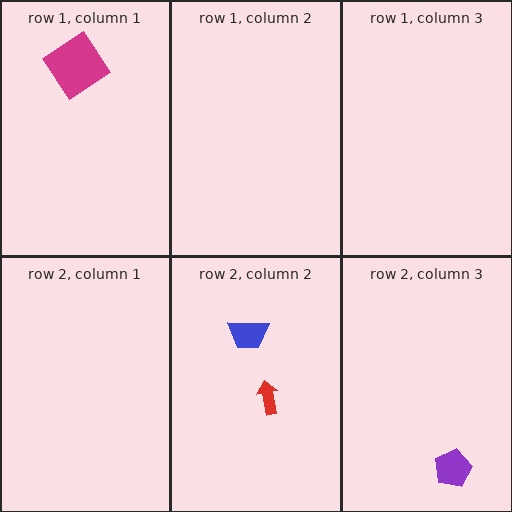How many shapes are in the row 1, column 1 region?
1.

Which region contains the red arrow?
The row 2, column 2 region.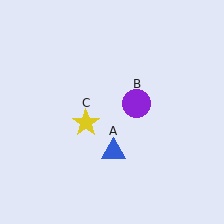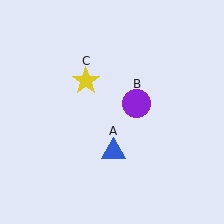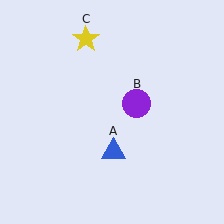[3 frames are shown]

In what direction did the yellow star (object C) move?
The yellow star (object C) moved up.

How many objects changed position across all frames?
1 object changed position: yellow star (object C).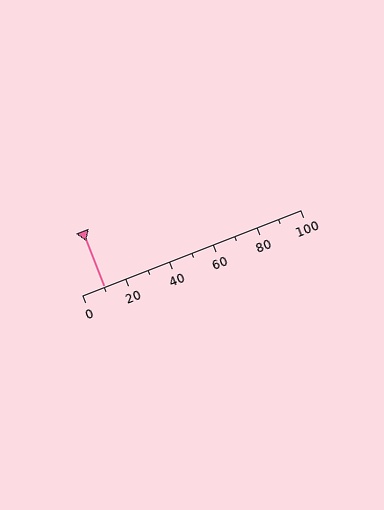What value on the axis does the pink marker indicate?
The marker indicates approximately 10.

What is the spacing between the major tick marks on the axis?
The major ticks are spaced 20 apart.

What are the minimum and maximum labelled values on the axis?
The axis runs from 0 to 100.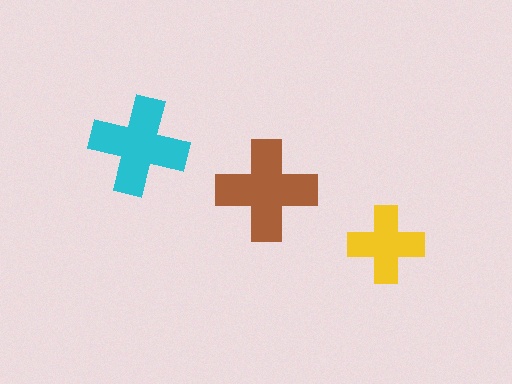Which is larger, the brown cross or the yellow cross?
The brown one.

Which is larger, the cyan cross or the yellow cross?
The cyan one.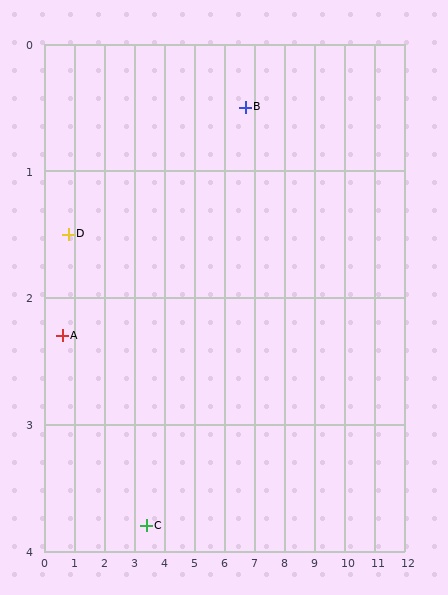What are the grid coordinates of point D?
Point D is at approximately (0.8, 1.5).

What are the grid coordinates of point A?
Point A is at approximately (0.6, 2.3).